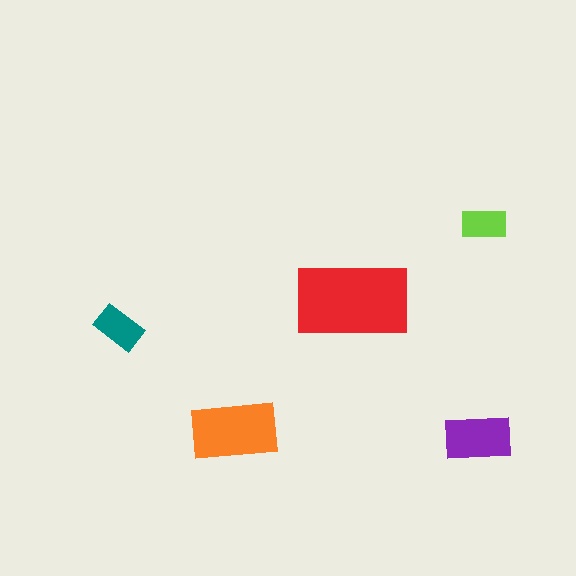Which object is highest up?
The lime rectangle is topmost.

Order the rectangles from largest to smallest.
the red one, the orange one, the purple one, the teal one, the lime one.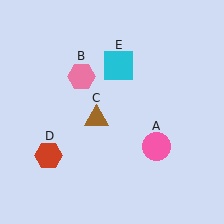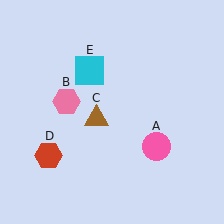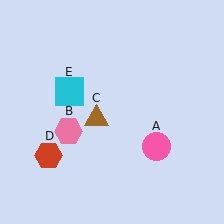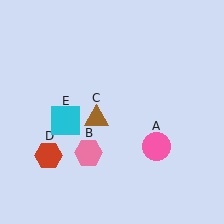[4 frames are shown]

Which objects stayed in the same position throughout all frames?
Pink circle (object A) and brown triangle (object C) and red hexagon (object D) remained stationary.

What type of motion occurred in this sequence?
The pink hexagon (object B), cyan square (object E) rotated counterclockwise around the center of the scene.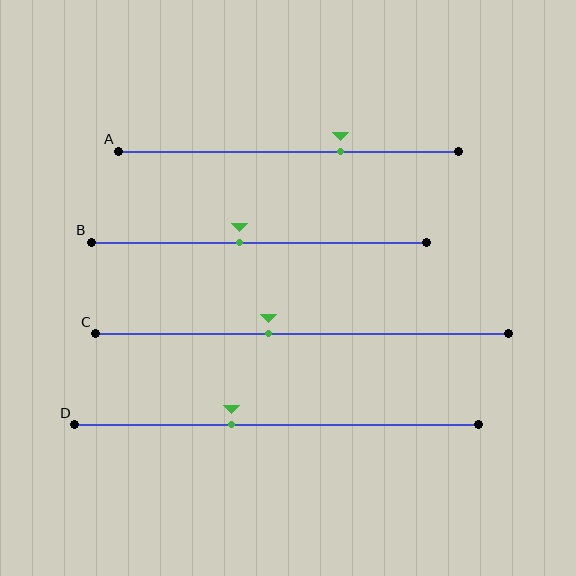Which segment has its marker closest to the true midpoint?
Segment B has its marker closest to the true midpoint.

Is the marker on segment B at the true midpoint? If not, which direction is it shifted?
No, the marker on segment B is shifted to the left by about 6% of the segment length.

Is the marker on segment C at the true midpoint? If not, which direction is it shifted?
No, the marker on segment C is shifted to the left by about 8% of the segment length.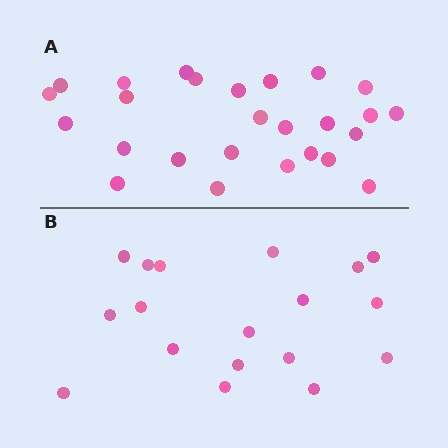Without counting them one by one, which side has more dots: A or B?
Region A (the top region) has more dots.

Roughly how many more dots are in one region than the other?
Region A has roughly 8 or so more dots than region B.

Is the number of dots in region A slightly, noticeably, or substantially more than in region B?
Region A has noticeably more, but not dramatically so. The ratio is roughly 1.4 to 1.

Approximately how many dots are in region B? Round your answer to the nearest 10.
About 20 dots. (The exact count is 18, which rounds to 20.)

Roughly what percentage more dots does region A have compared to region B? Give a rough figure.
About 45% more.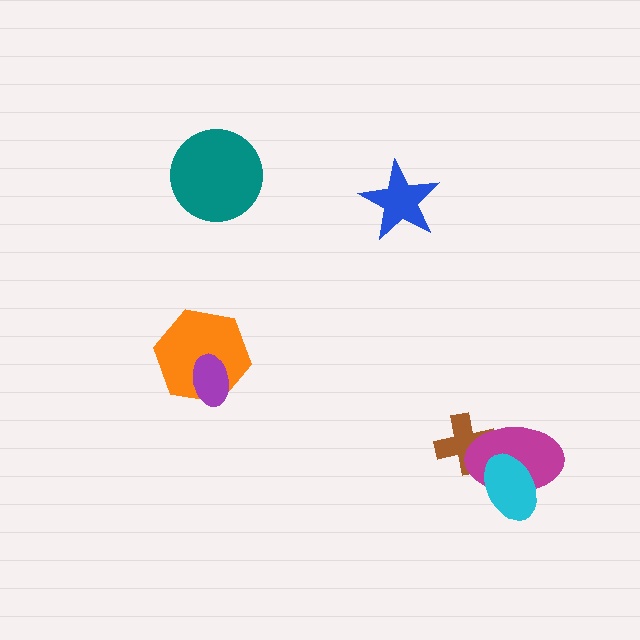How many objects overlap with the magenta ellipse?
2 objects overlap with the magenta ellipse.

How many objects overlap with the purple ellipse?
1 object overlaps with the purple ellipse.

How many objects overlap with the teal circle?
0 objects overlap with the teal circle.